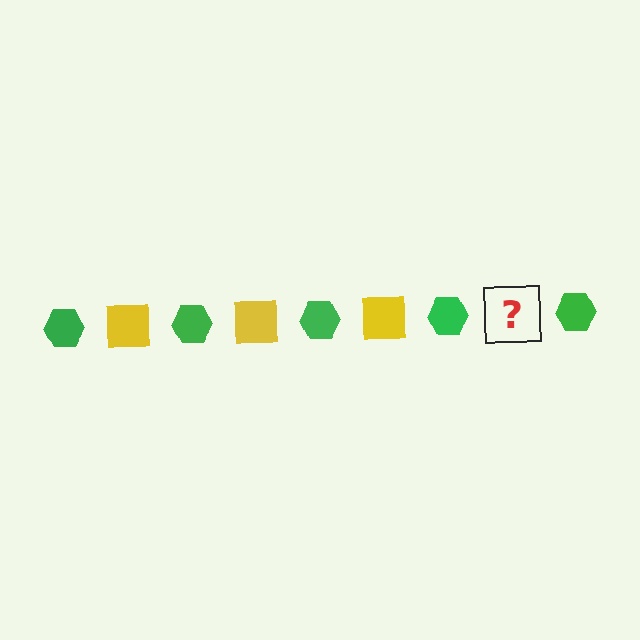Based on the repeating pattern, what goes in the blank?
The blank should be a yellow square.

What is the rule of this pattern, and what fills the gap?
The rule is that the pattern alternates between green hexagon and yellow square. The gap should be filled with a yellow square.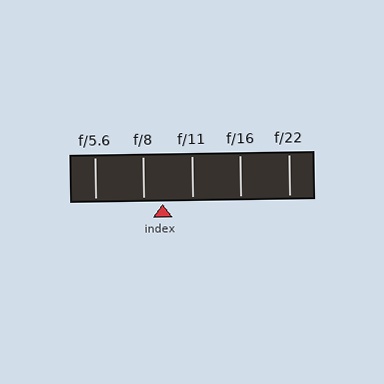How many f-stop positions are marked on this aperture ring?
There are 5 f-stop positions marked.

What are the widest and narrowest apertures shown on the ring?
The widest aperture shown is f/5.6 and the narrowest is f/22.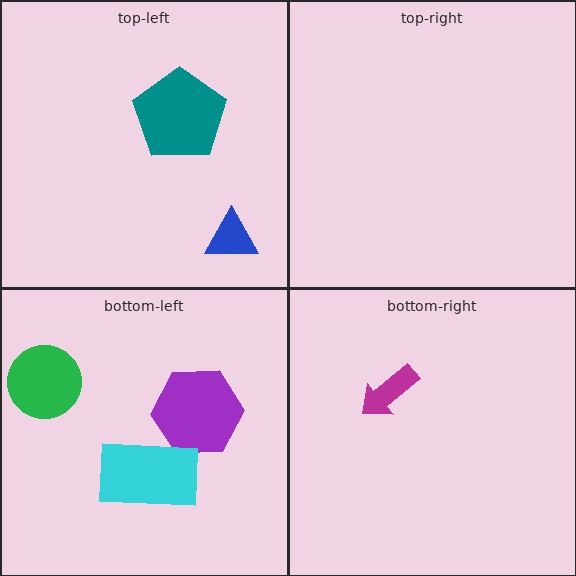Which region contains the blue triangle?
The top-left region.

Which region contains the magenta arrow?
The bottom-right region.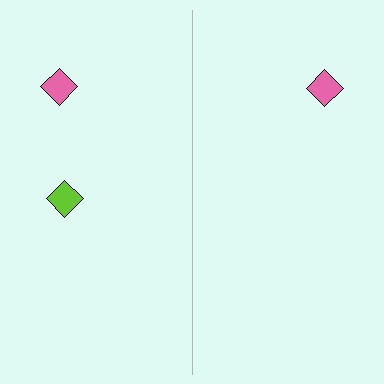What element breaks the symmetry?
A lime diamond is missing from the right side.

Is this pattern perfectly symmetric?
No, the pattern is not perfectly symmetric. A lime diamond is missing from the right side.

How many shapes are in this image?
There are 3 shapes in this image.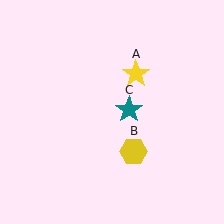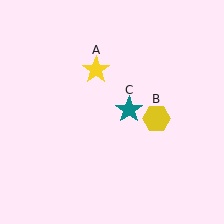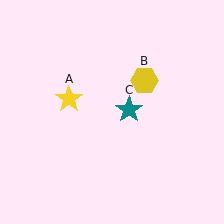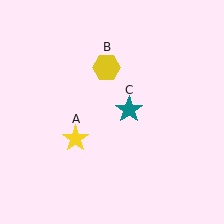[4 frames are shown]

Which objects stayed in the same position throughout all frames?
Teal star (object C) remained stationary.